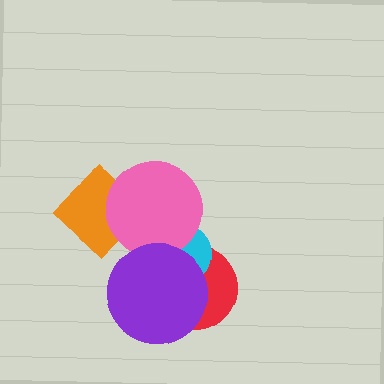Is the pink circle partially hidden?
Yes, it is partially covered by another shape.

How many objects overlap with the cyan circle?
3 objects overlap with the cyan circle.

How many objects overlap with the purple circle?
3 objects overlap with the purple circle.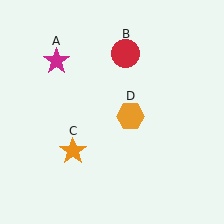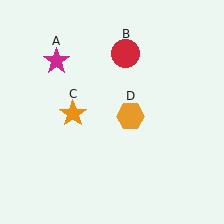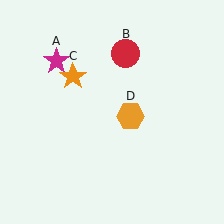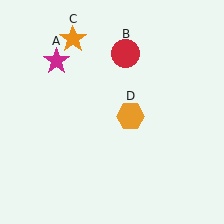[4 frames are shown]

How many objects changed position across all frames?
1 object changed position: orange star (object C).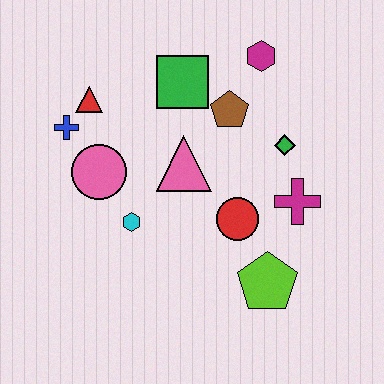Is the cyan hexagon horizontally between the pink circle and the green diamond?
Yes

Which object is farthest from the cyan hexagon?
The magenta hexagon is farthest from the cyan hexagon.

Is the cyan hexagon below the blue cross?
Yes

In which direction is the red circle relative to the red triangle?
The red circle is to the right of the red triangle.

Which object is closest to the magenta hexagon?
The brown pentagon is closest to the magenta hexagon.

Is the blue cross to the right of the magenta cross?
No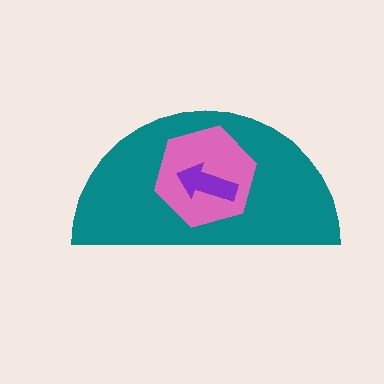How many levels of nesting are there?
3.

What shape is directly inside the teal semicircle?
The pink hexagon.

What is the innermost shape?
The purple arrow.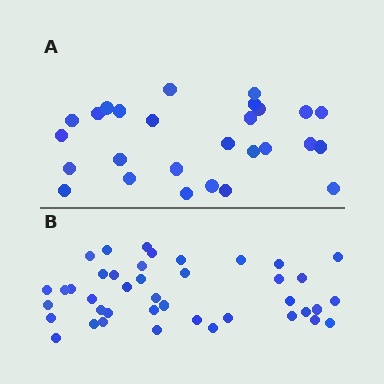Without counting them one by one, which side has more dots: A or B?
Region B (the bottom region) has more dots.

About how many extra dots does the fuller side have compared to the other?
Region B has approximately 15 more dots than region A.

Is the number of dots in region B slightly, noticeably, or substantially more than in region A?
Region B has substantially more. The ratio is roughly 1.5 to 1.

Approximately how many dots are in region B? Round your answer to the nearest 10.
About 40 dots. (The exact count is 41, which rounds to 40.)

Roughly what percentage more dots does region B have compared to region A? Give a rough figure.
About 50% more.